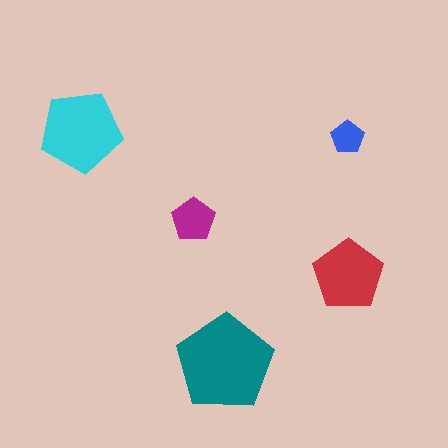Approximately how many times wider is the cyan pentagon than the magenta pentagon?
About 2 times wider.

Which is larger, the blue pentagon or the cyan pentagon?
The cyan one.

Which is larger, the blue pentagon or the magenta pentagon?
The magenta one.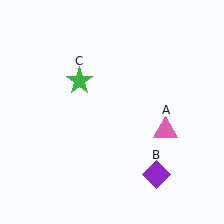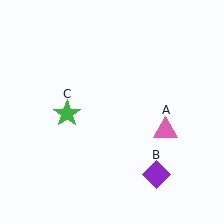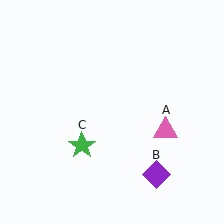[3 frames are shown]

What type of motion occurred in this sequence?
The green star (object C) rotated counterclockwise around the center of the scene.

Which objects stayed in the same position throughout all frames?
Pink triangle (object A) and purple diamond (object B) remained stationary.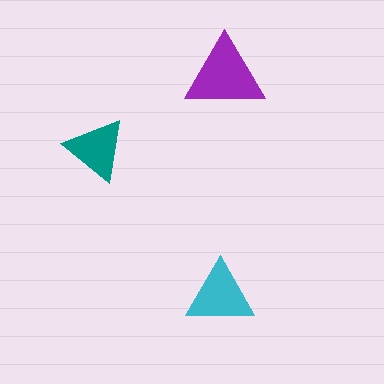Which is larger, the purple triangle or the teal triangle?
The purple one.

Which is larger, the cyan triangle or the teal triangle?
The cyan one.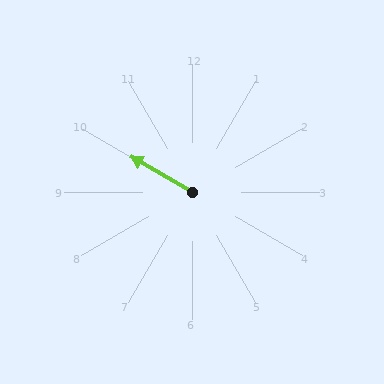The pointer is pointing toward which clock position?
Roughly 10 o'clock.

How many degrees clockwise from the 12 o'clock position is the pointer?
Approximately 300 degrees.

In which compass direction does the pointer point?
Northwest.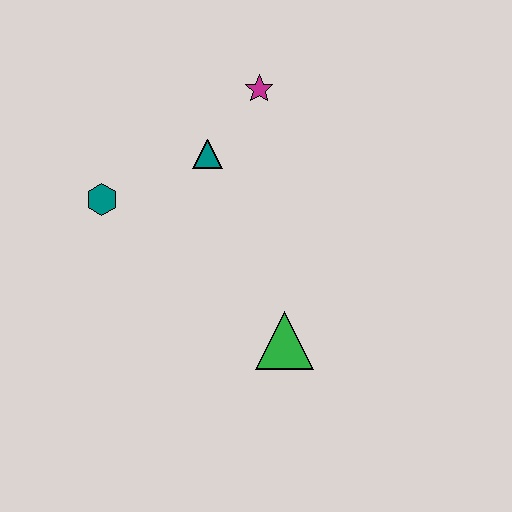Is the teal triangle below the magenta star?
Yes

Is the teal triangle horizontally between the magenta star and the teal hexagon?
Yes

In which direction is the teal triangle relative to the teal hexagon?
The teal triangle is to the right of the teal hexagon.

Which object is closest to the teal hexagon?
The teal triangle is closest to the teal hexagon.